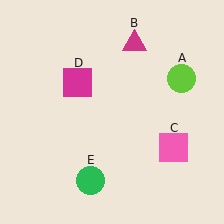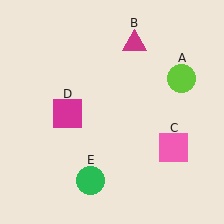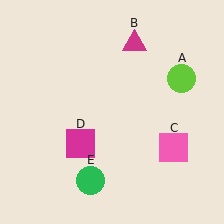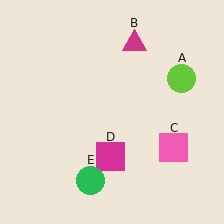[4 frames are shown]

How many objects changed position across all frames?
1 object changed position: magenta square (object D).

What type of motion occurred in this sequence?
The magenta square (object D) rotated counterclockwise around the center of the scene.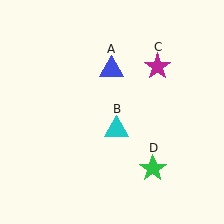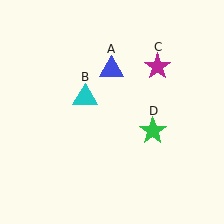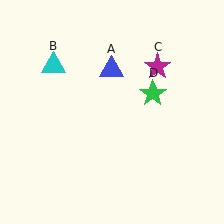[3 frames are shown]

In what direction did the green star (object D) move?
The green star (object D) moved up.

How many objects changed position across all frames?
2 objects changed position: cyan triangle (object B), green star (object D).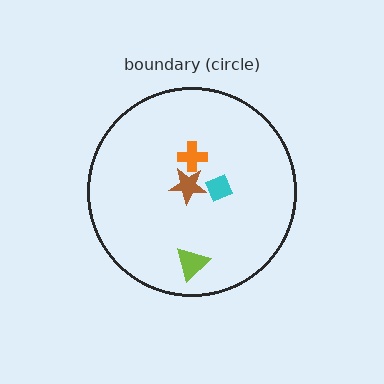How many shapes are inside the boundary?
4 inside, 0 outside.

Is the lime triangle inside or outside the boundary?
Inside.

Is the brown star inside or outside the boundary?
Inside.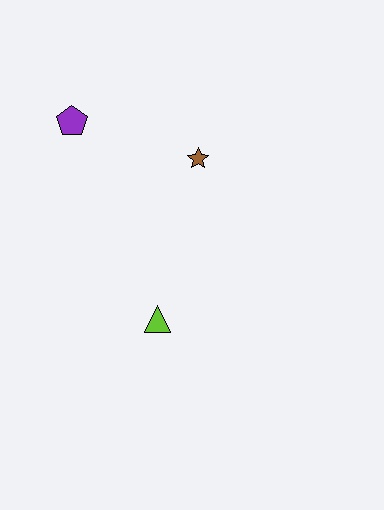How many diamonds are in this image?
There are no diamonds.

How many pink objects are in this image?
There are no pink objects.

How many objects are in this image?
There are 3 objects.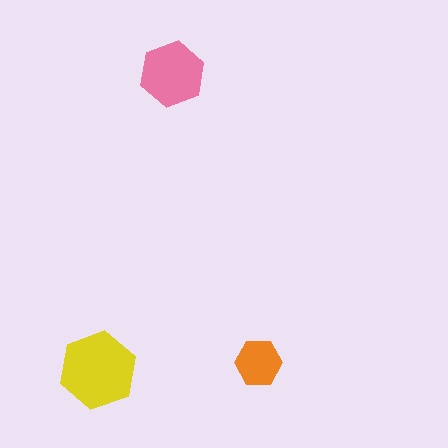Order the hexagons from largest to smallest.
the yellow one, the pink one, the orange one.